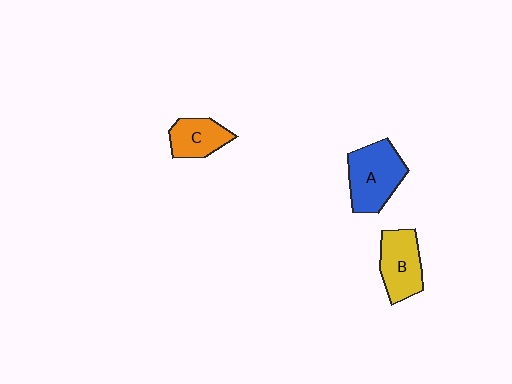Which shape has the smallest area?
Shape C (orange).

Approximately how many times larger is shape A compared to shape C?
Approximately 1.6 times.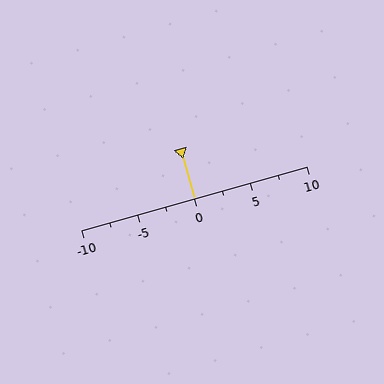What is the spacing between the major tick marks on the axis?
The major ticks are spaced 5 apart.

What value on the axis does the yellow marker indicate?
The marker indicates approximately 0.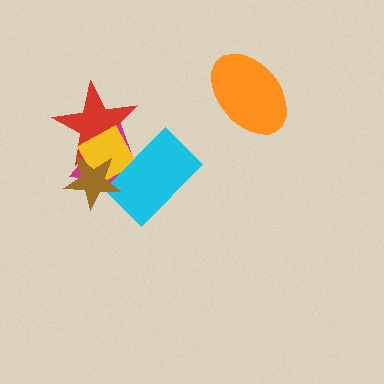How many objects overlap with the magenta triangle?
4 objects overlap with the magenta triangle.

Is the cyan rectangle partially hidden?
Yes, it is partially covered by another shape.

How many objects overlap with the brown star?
4 objects overlap with the brown star.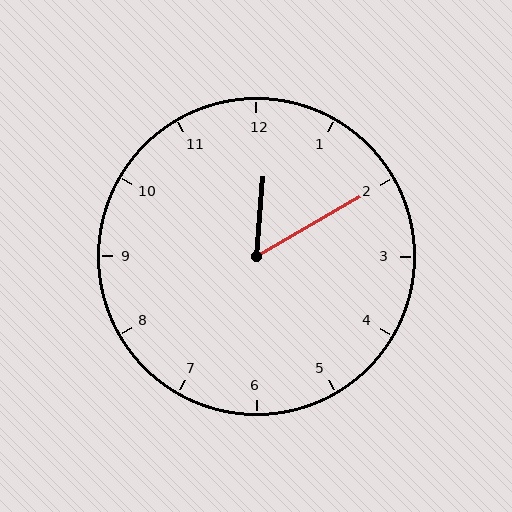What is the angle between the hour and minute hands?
Approximately 55 degrees.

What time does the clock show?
12:10.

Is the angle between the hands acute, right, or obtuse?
It is acute.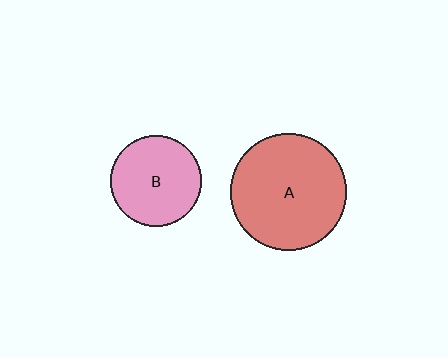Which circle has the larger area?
Circle A (red).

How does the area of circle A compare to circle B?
Approximately 1.6 times.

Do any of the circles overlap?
No, none of the circles overlap.